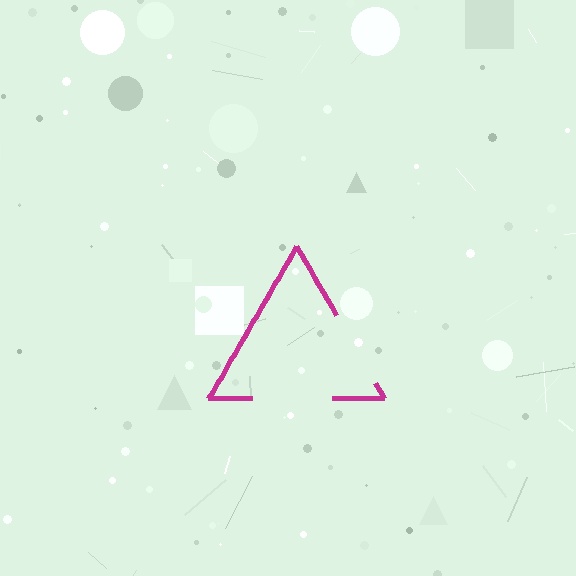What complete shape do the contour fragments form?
The contour fragments form a triangle.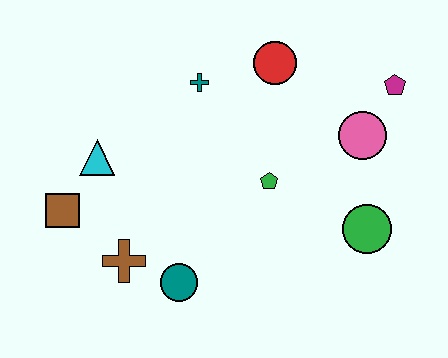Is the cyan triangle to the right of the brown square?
Yes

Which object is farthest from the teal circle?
The magenta pentagon is farthest from the teal circle.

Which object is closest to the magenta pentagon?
The pink circle is closest to the magenta pentagon.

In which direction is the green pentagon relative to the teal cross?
The green pentagon is below the teal cross.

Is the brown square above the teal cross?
No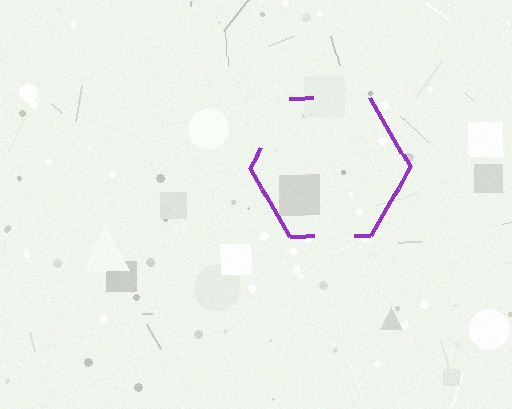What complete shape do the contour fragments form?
The contour fragments form a hexagon.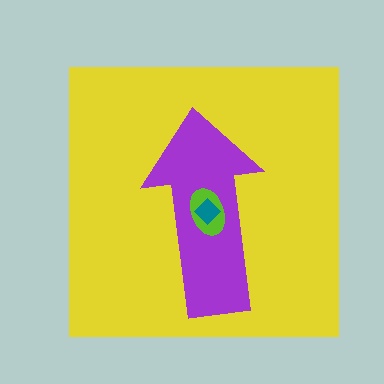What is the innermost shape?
The teal diamond.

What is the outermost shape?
The yellow square.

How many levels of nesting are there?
4.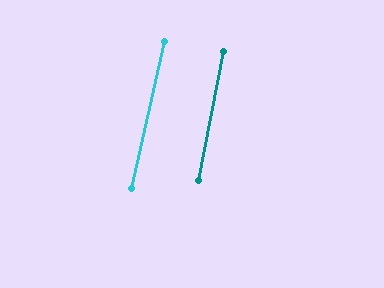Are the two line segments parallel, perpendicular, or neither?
Parallel — their directions differ by only 1.8°.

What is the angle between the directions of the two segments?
Approximately 2 degrees.